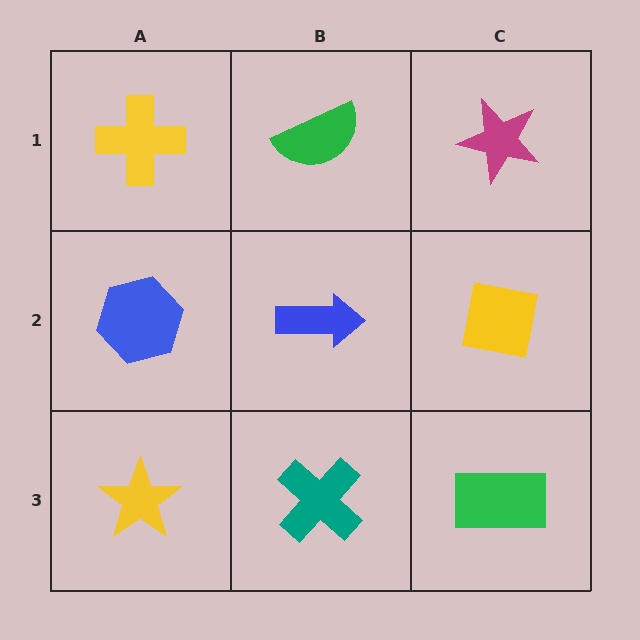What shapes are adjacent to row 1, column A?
A blue hexagon (row 2, column A), a green semicircle (row 1, column B).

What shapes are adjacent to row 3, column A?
A blue hexagon (row 2, column A), a teal cross (row 3, column B).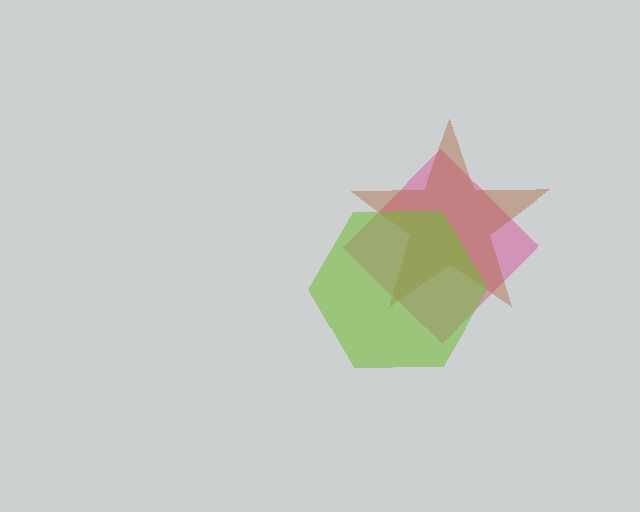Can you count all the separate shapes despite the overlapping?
Yes, there are 3 separate shapes.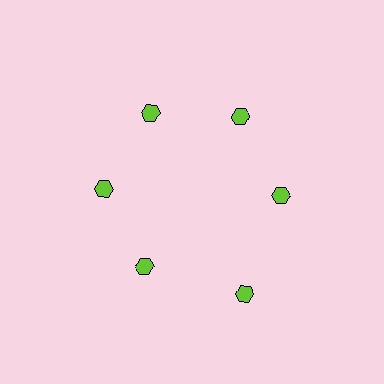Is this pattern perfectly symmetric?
No. The 6 lime hexagons are arranged in a ring, but one element near the 5 o'clock position is pushed outward from the center, breaking the 6-fold rotational symmetry.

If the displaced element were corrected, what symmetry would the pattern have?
It would have 6-fold rotational symmetry — the pattern would map onto itself every 60 degrees.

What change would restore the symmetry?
The symmetry would be restored by moving it inward, back onto the ring so that all 6 hexagons sit at equal angles and equal distance from the center.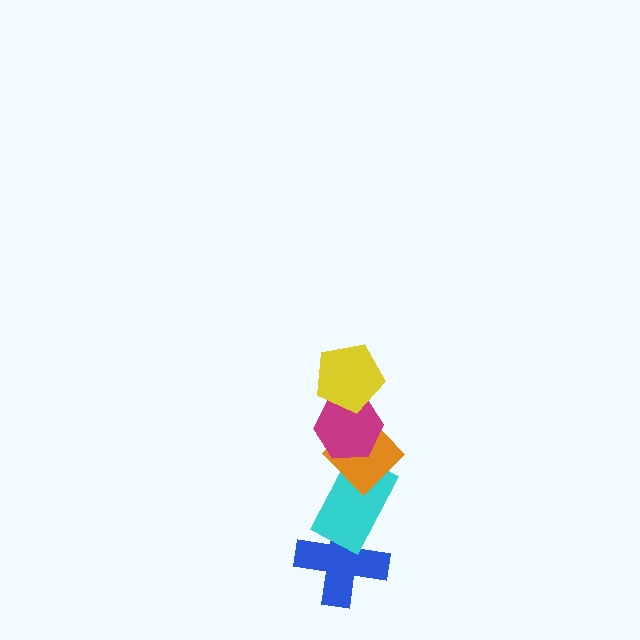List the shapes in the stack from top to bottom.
From top to bottom: the yellow pentagon, the magenta hexagon, the orange diamond, the cyan rectangle, the blue cross.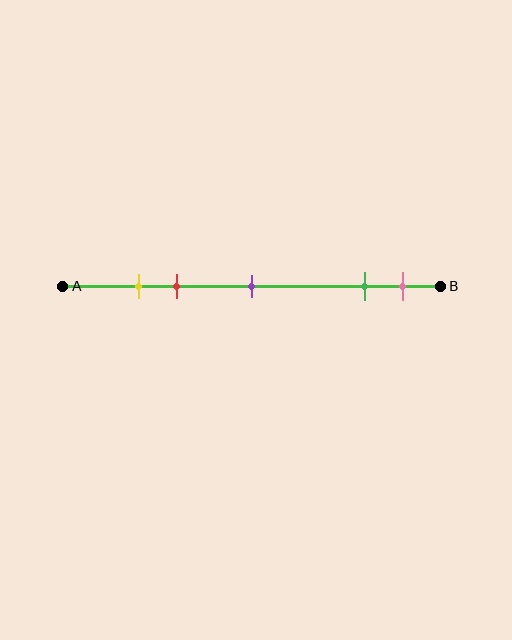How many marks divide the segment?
There are 5 marks dividing the segment.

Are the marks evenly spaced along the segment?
No, the marks are not evenly spaced.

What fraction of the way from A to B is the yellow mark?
The yellow mark is approximately 20% (0.2) of the way from A to B.